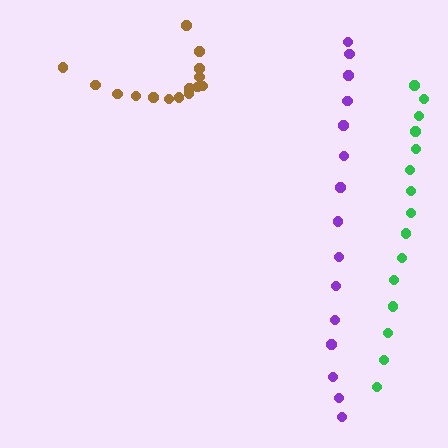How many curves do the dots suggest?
There are 3 distinct paths.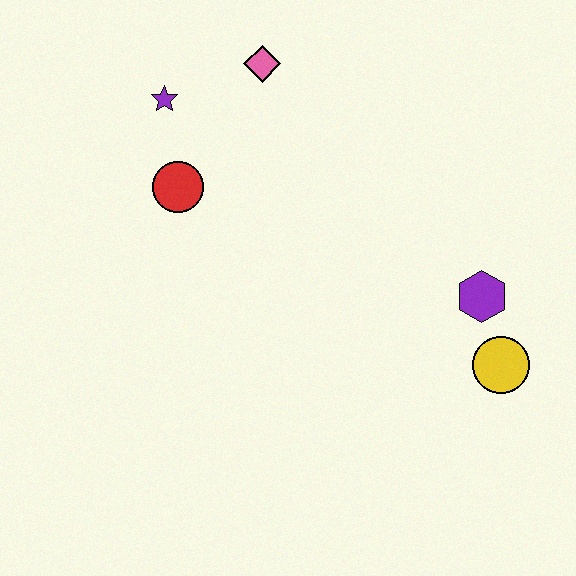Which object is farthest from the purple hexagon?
The purple star is farthest from the purple hexagon.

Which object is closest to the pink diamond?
The purple star is closest to the pink diamond.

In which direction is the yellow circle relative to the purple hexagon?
The yellow circle is below the purple hexagon.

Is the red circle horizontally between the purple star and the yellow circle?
Yes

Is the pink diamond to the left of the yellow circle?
Yes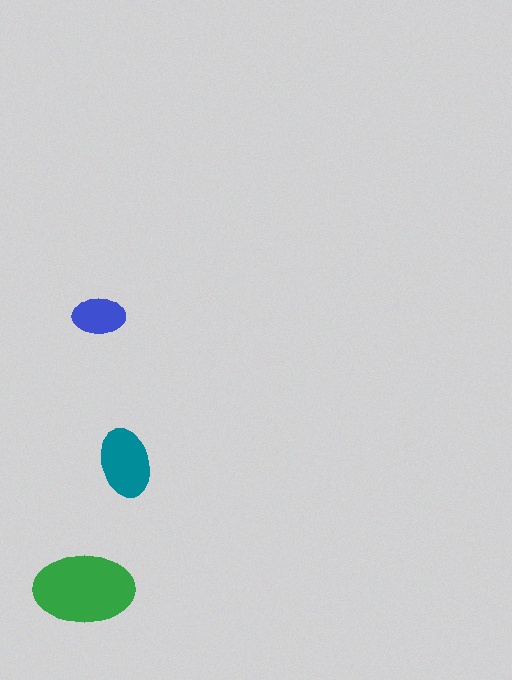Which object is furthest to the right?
The teal ellipse is rightmost.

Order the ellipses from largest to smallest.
the green one, the teal one, the blue one.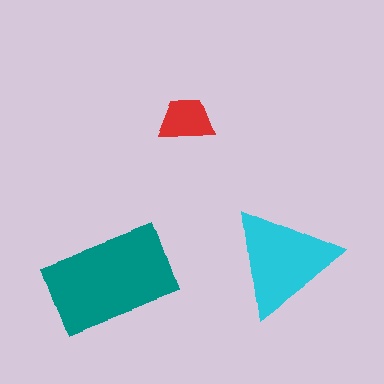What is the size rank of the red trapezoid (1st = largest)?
3rd.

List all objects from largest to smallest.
The teal rectangle, the cyan triangle, the red trapezoid.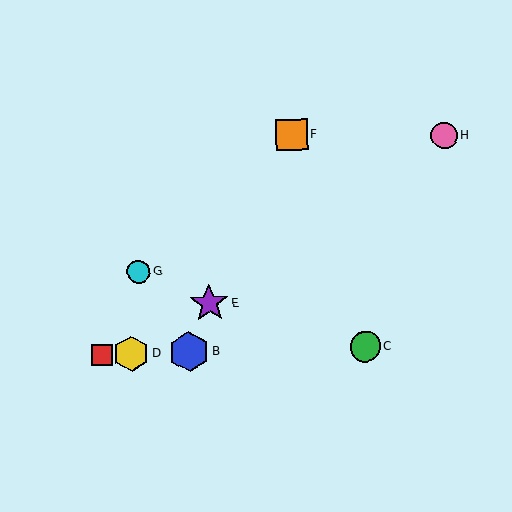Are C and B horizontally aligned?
Yes, both are at y≈346.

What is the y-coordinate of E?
Object E is at y≈303.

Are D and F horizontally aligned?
No, D is at y≈354 and F is at y≈135.